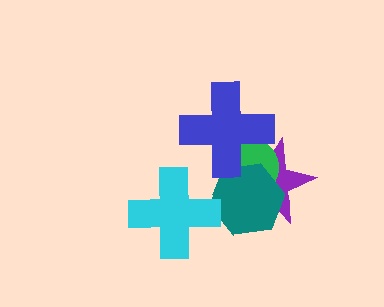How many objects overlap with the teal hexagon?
4 objects overlap with the teal hexagon.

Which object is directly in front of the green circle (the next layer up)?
The teal hexagon is directly in front of the green circle.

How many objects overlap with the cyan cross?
1 object overlaps with the cyan cross.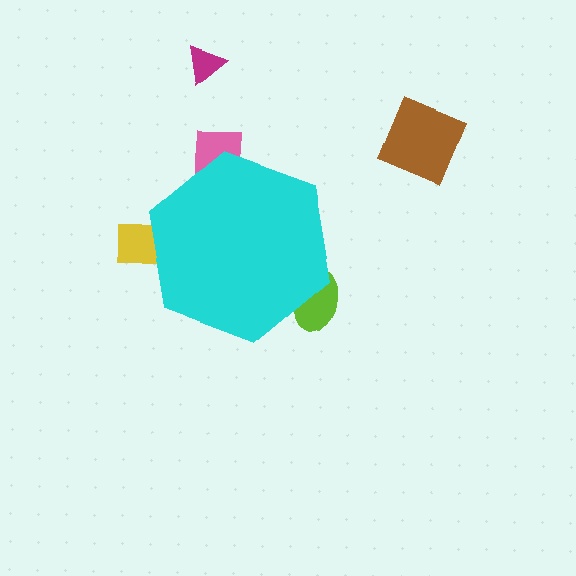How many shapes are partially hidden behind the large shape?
3 shapes are partially hidden.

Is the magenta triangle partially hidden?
No, the magenta triangle is fully visible.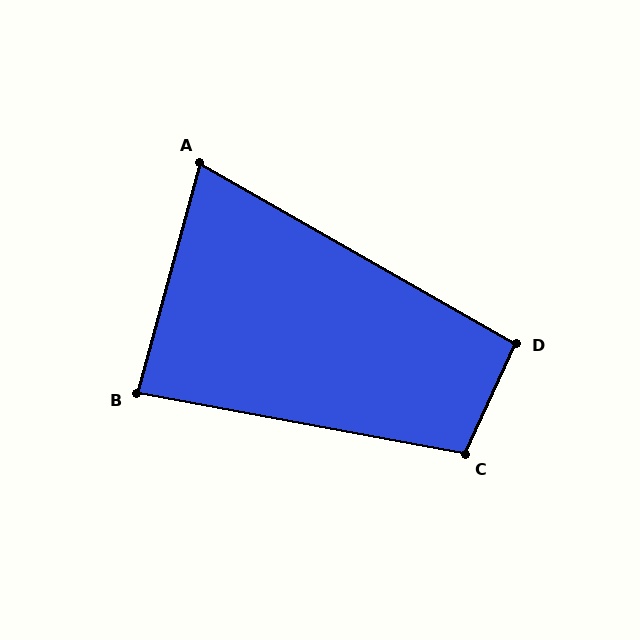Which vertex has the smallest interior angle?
A, at approximately 76 degrees.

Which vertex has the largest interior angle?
C, at approximately 104 degrees.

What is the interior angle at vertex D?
Approximately 95 degrees (approximately right).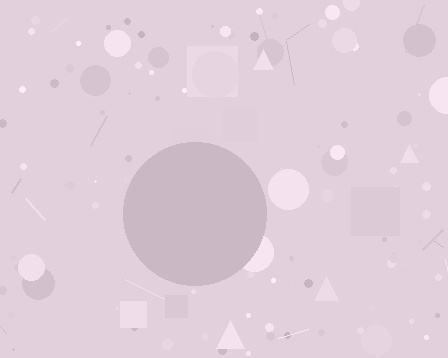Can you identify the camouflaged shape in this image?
The camouflaged shape is a circle.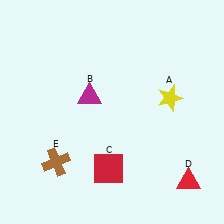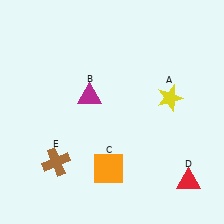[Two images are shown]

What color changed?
The square (C) changed from red in Image 1 to orange in Image 2.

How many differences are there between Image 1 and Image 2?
There is 1 difference between the two images.